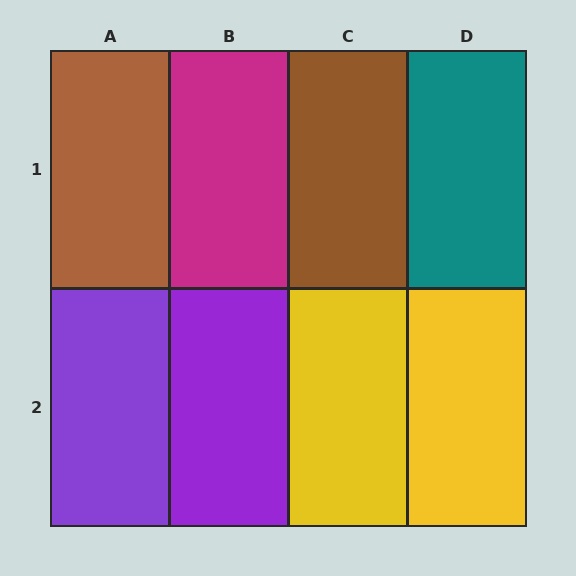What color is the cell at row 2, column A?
Purple.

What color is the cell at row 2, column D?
Yellow.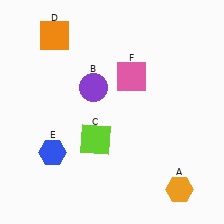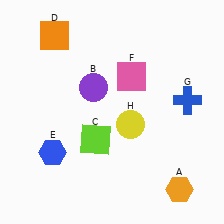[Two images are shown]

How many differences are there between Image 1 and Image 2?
There are 2 differences between the two images.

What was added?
A blue cross (G), a yellow circle (H) were added in Image 2.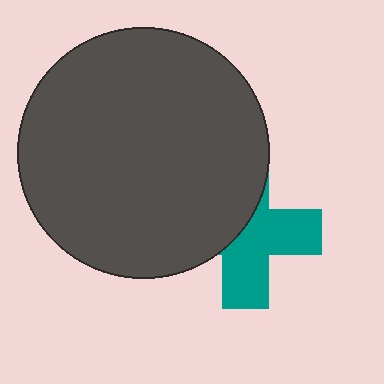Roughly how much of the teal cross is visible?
About half of it is visible (roughly 54%).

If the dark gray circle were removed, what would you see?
You would see the complete teal cross.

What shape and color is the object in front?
The object in front is a dark gray circle.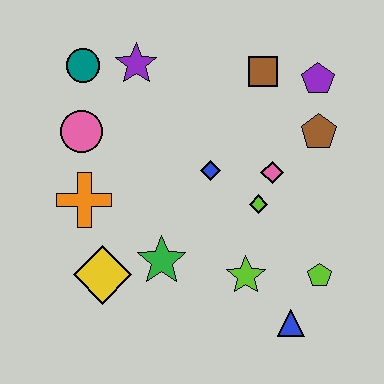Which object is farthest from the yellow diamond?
The purple pentagon is farthest from the yellow diamond.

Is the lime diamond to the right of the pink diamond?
No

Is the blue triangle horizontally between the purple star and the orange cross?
No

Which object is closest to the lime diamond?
The pink diamond is closest to the lime diamond.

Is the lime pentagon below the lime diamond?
Yes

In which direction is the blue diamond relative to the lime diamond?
The blue diamond is to the left of the lime diamond.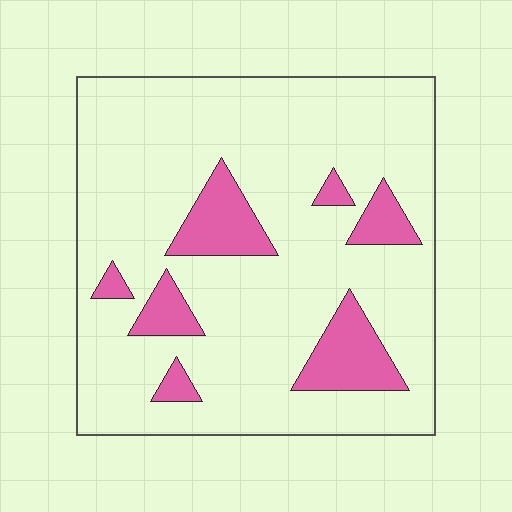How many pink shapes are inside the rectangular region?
7.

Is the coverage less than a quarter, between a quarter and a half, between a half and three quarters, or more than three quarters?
Less than a quarter.